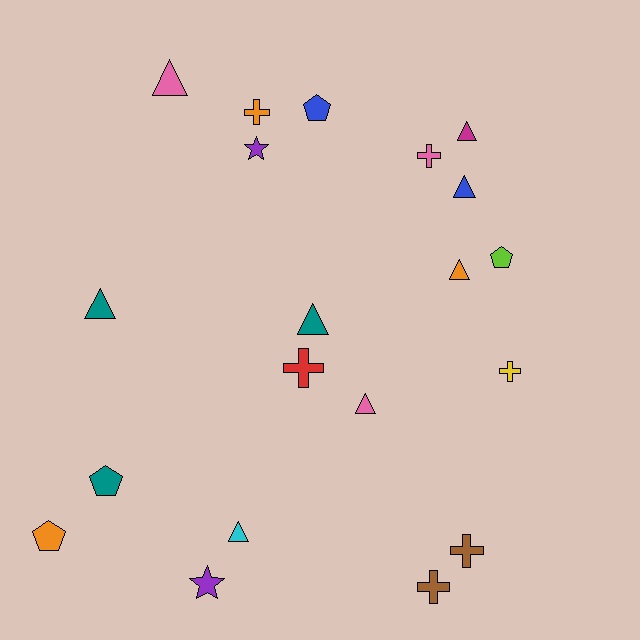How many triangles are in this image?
There are 8 triangles.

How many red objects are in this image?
There is 1 red object.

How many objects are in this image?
There are 20 objects.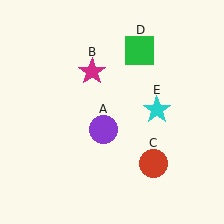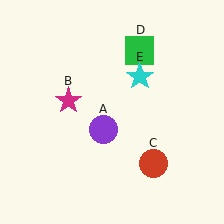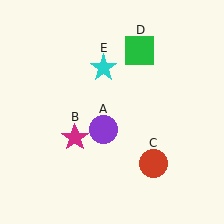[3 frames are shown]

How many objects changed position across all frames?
2 objects changed position: magenta star (object B), cyan star (object E).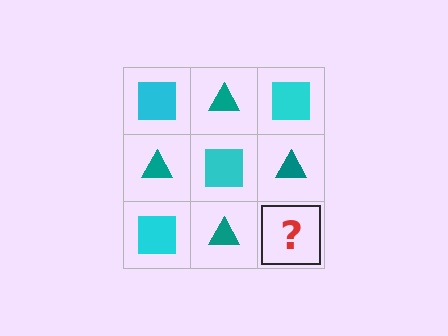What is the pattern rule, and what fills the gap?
The rule is that it alternates cyan square and teal triangle in a checkerboard pattern. The gap should be filled with a cyan square.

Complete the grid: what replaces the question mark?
The question mark should be replaced with a cyan square.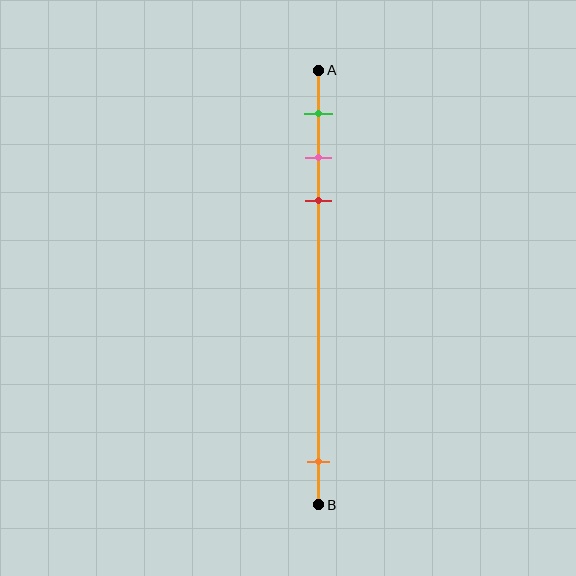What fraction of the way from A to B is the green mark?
The green mark is approximately 10% (0.1) of the way from A to B.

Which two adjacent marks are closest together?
The pink and red marks are the closest adjacent pair.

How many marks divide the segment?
There are 4 marks dividing the segment.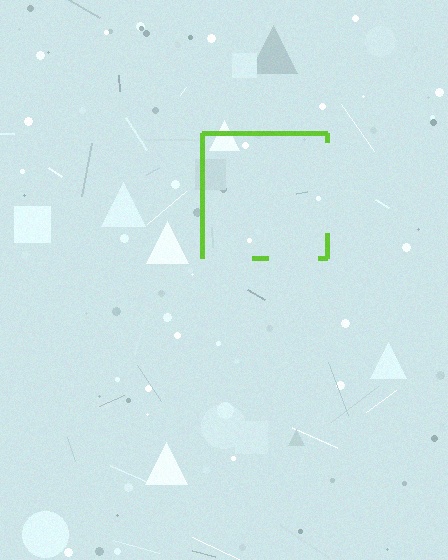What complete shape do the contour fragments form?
The contour fragments form a square.